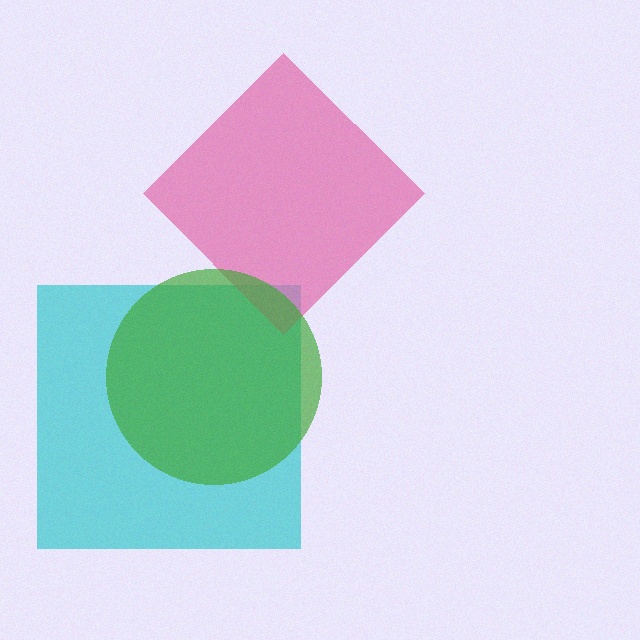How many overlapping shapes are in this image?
There are 3 overlapping shapes in the image.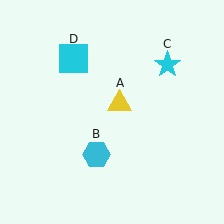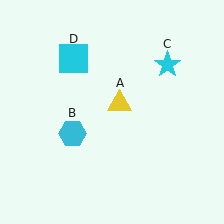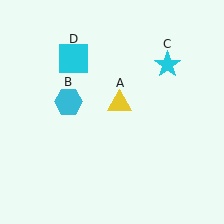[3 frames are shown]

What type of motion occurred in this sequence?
The cyan hexagon (object B) rotated clockwise around the center of the scene.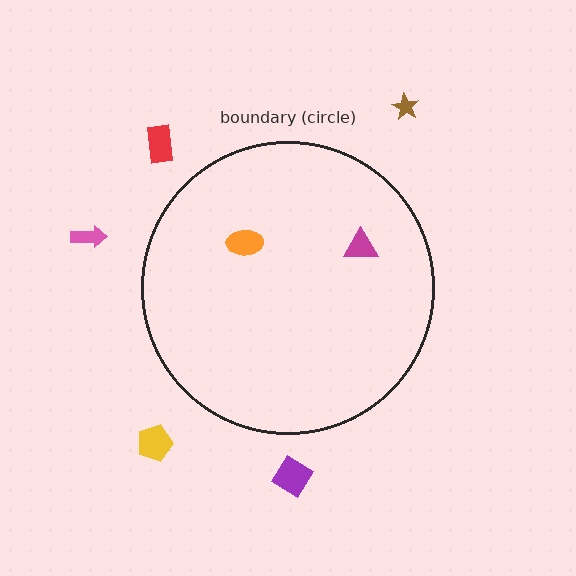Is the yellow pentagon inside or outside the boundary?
Outside.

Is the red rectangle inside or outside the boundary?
Outside.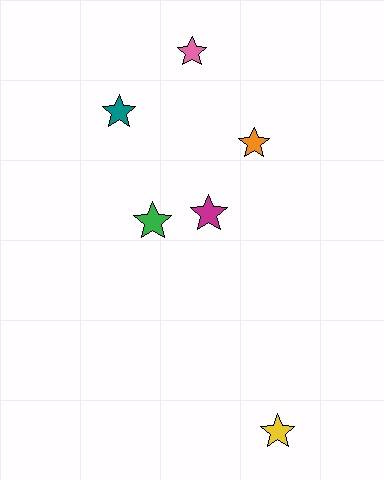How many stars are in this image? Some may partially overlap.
There are 6 stars.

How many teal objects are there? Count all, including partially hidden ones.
There is 1 teal object.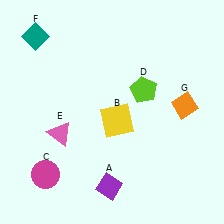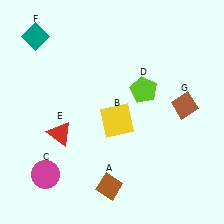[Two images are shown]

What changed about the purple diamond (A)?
In Image 1, A is purple. In Image 2, it changed to brown.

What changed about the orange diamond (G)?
In Image 1, G is orange. In Image 2, it changed to brown.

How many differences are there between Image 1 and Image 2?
There are 3 differences between the two images.